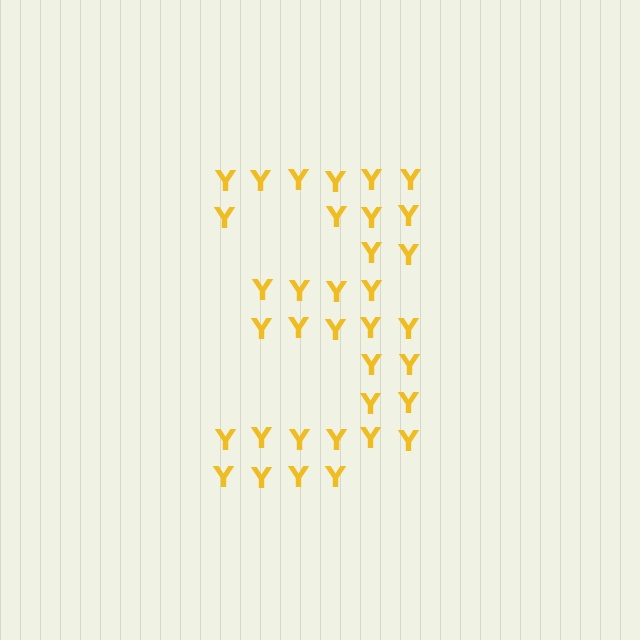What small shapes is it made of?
It is made of small letter Y's.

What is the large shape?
The large shape is the digit 3.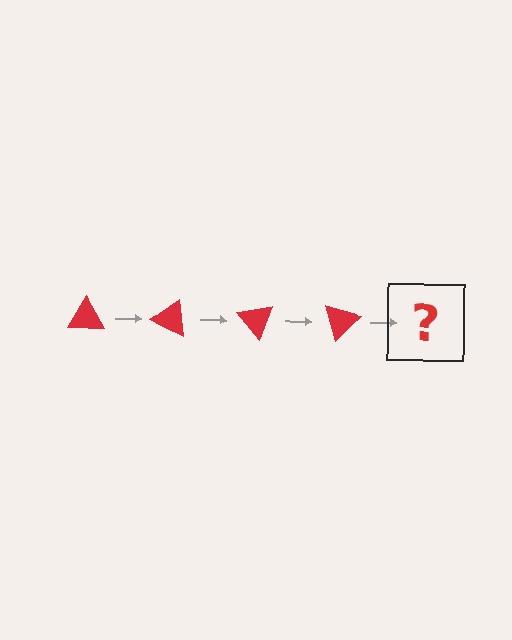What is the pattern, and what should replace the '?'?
The pattern is that the triangle rotates 25 degrees each step. The '?' should be a red triangle rotated 100 degrees.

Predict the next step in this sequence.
The next step is a red triangle rotated 100 degrees.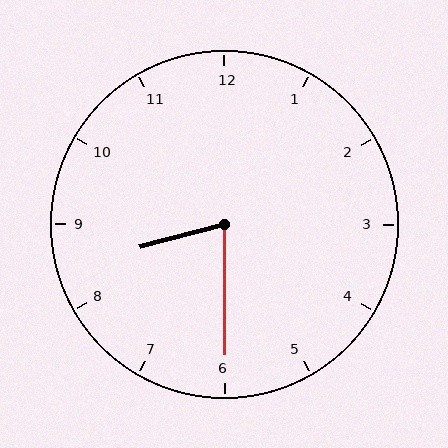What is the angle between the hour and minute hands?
Approximately 75 degrees.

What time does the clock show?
8:30.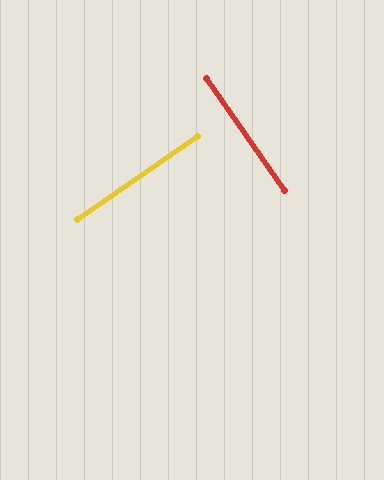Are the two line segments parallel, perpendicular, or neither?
Perpendicular — they meet at approximately 90°.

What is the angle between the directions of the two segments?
Approximately 90 degrees.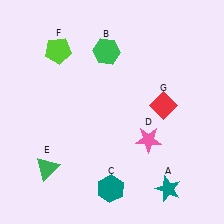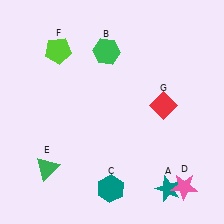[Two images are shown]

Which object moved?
The pink star (D) moved down.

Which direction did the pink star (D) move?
The pink star (D) moved down.